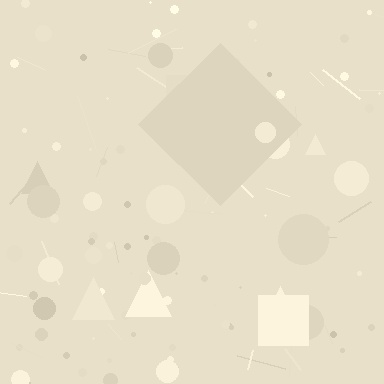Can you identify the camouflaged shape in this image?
The camouflaged shape is a diamond.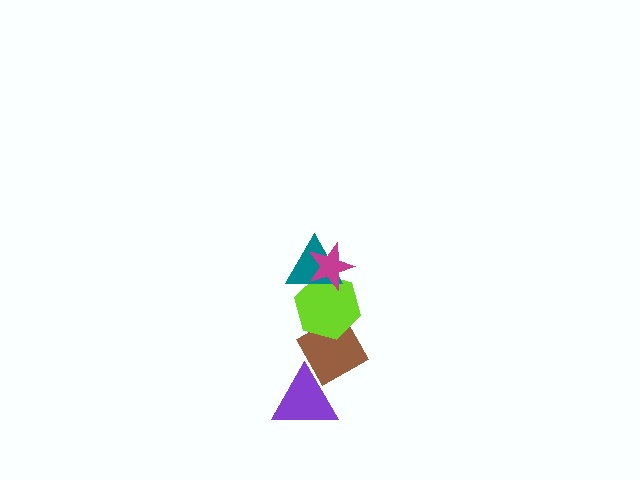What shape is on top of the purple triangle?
The brown diamond is on top of the purple triangle.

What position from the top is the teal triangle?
The teal triangle is 2nd from the top.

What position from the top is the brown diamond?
The brown diamond is 4th from the top.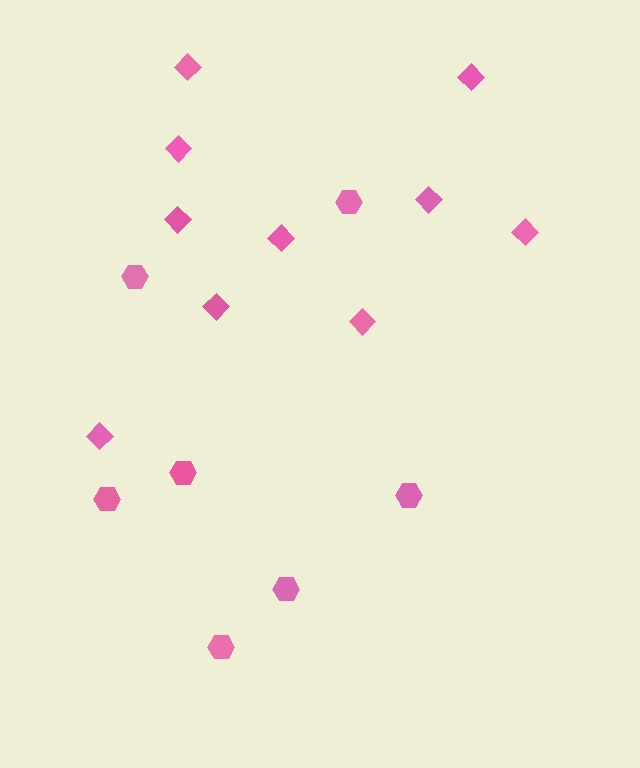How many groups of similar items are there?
There are 2 groups: one group of hexagons (7) and one group of diamonds (10).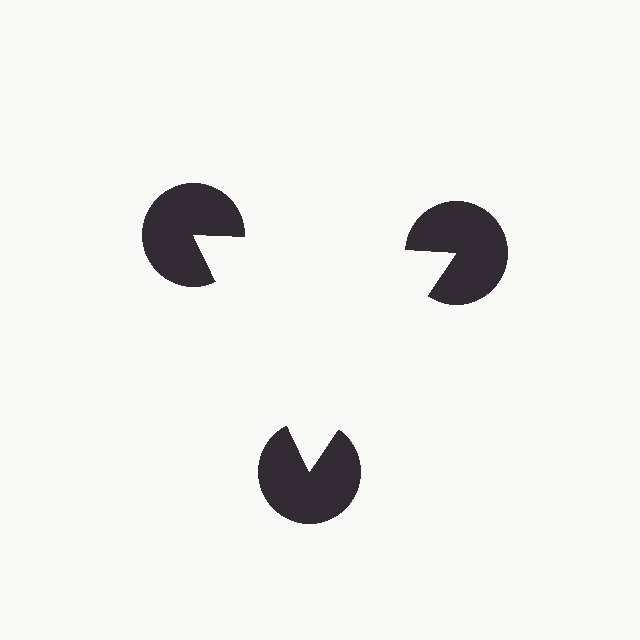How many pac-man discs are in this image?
There are 3 — one at each vertex of the illusory triangle.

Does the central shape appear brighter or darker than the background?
It typically appears slightly brighter than the background, even though no actual brightness change is drawn.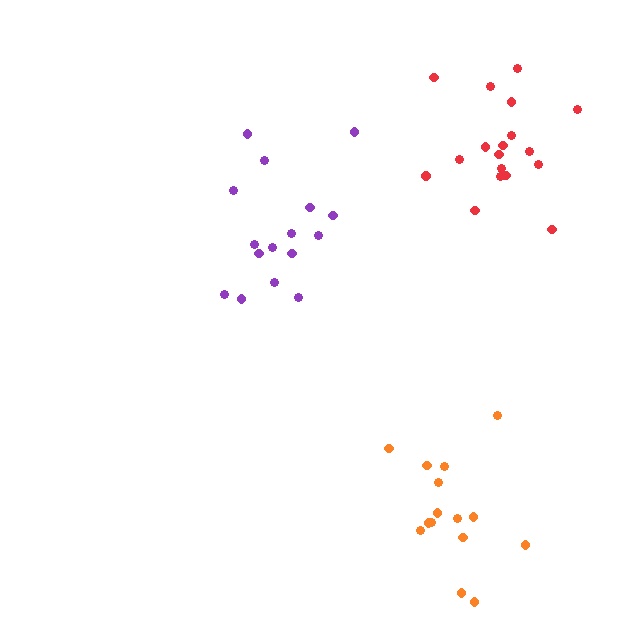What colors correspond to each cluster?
The clusters are colored: purple, red, orange.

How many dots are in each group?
Group 1: 16 dots, Group 2: 18 dots, Group 3: 15 dots (49 total).